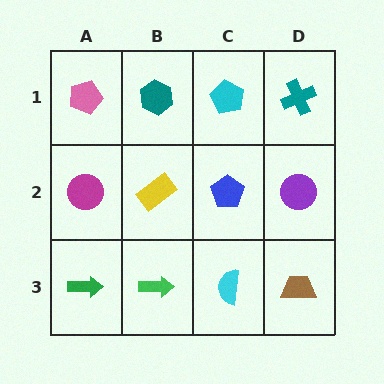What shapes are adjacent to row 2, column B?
A teal hexagon (row 1, column B), a green arrow (row 3, column B), a magenta circle (row 2, column A), a blue pentagon (row 2, column C).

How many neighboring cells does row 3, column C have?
3.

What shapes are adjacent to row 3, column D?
A purple circle (row 2, column D), a cyan semicircle (row 3, column C).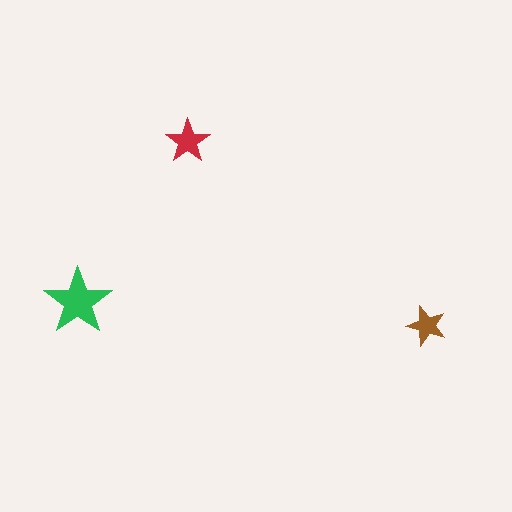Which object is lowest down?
The brown star is bottommost.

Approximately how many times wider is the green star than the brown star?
About 1.5 times wider.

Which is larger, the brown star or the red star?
The red one.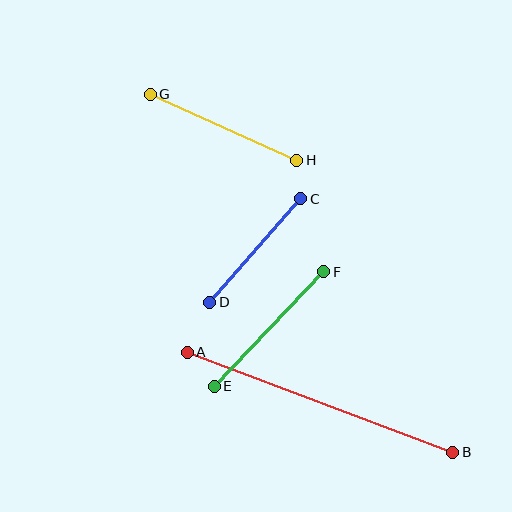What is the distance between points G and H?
The distance is approximately 160 pixels.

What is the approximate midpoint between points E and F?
The midpoint is at approximately (269, 329) pixels.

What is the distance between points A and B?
The distance is approximately 284 pixels.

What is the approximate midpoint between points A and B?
The midpoint is at approximately (320, 402) pixels.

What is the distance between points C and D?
The distance is approximately 138 pixels.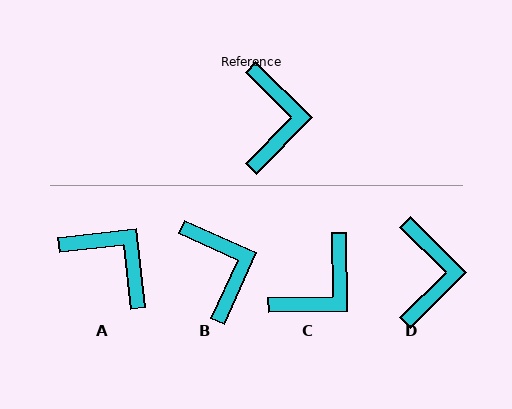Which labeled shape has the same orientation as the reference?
D.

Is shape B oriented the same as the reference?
No, it is off by about 21 degrees.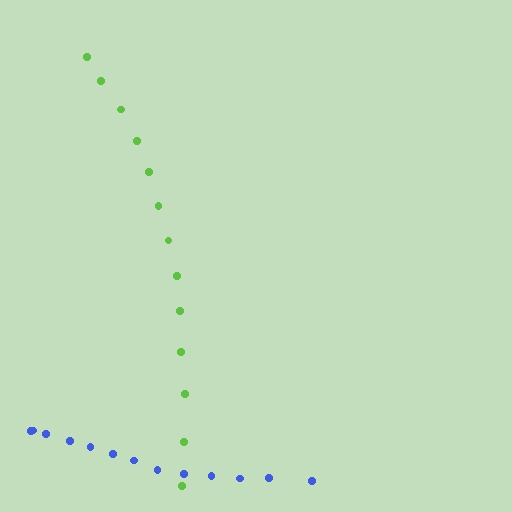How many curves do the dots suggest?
There are 2 distinct paths.